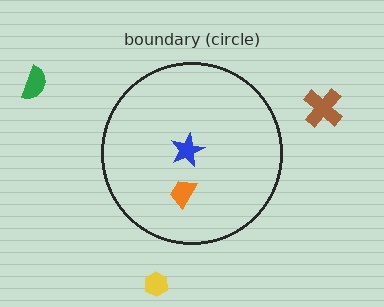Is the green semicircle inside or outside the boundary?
Outside.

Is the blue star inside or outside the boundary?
Inside.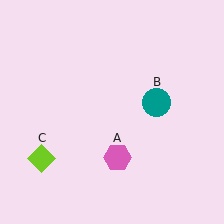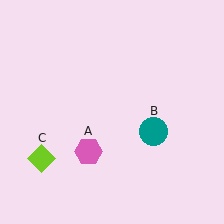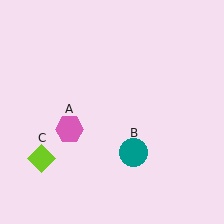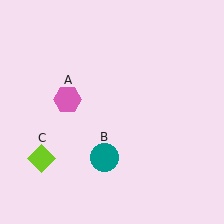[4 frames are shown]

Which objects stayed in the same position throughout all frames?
Lime diamond (object C) remained stationary.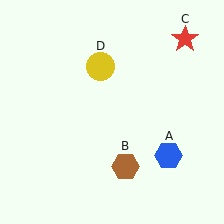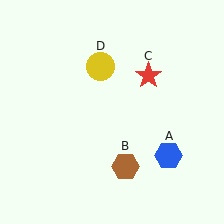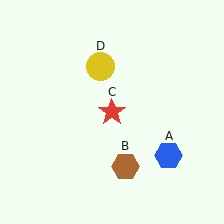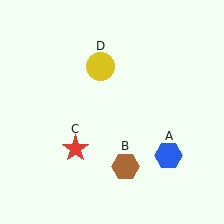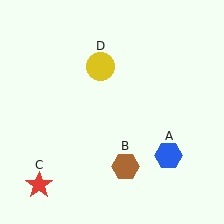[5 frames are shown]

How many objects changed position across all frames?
1 object changed position: red star (object C).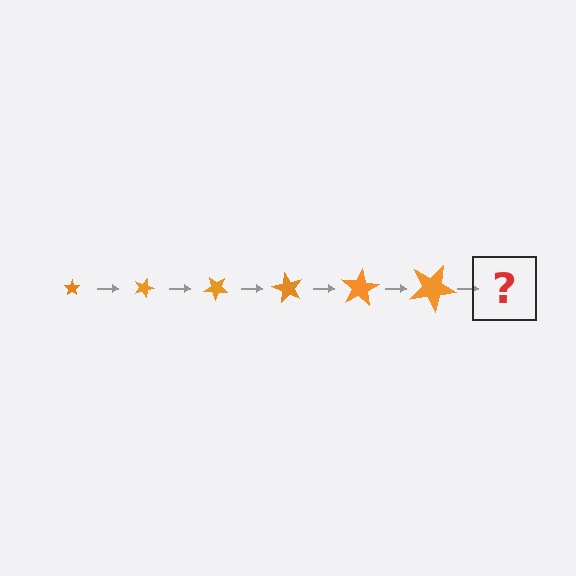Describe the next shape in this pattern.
It should be a star, larger than the previous one and rotated 120 degrees from the start.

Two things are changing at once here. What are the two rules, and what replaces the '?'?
The two rules are that the star grows larger each step and it rotates 20 degrees each step. The '?' should be a star, larger than the previous one and rotated 120 degrees from the start.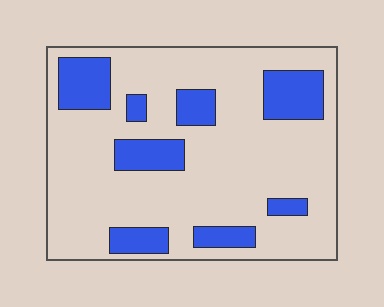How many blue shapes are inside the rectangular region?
8.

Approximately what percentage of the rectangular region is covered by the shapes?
Approximately 20%.